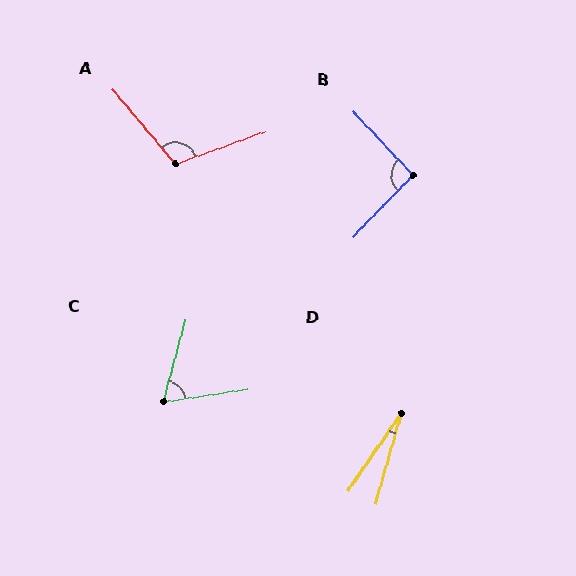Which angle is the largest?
A, at approximately 110 degrees.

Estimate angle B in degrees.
Approximately 93 degrees.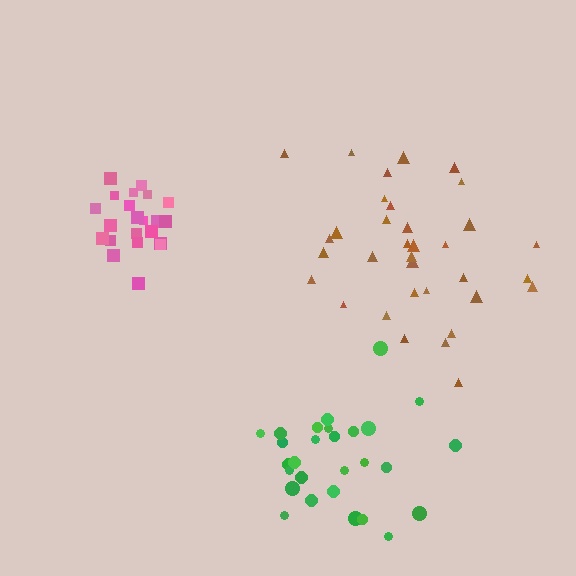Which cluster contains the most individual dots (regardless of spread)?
Brown (34).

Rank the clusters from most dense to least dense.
pink, green, brown.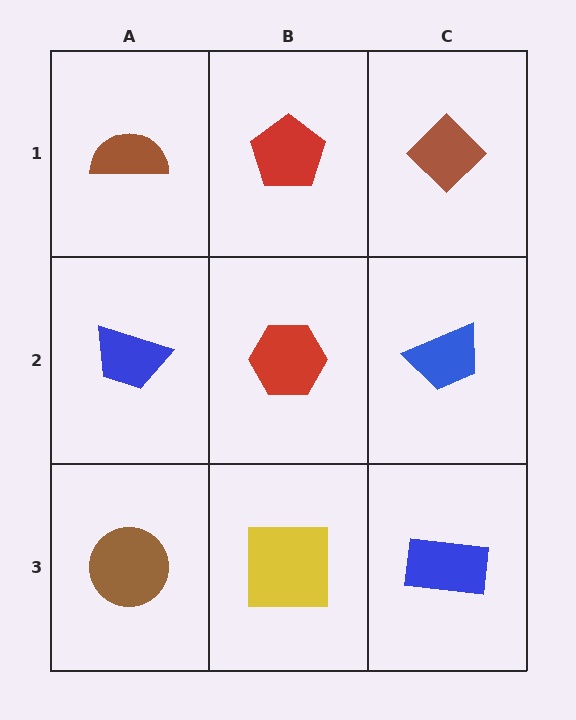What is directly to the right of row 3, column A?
A yellow square.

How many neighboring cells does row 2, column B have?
4.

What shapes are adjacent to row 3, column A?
A blue trapezoid (row 2, column A), a yellow square (row 3, column B).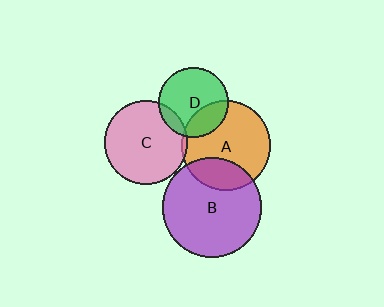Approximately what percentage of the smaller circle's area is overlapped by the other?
Approximately 25%.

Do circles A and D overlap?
Yes.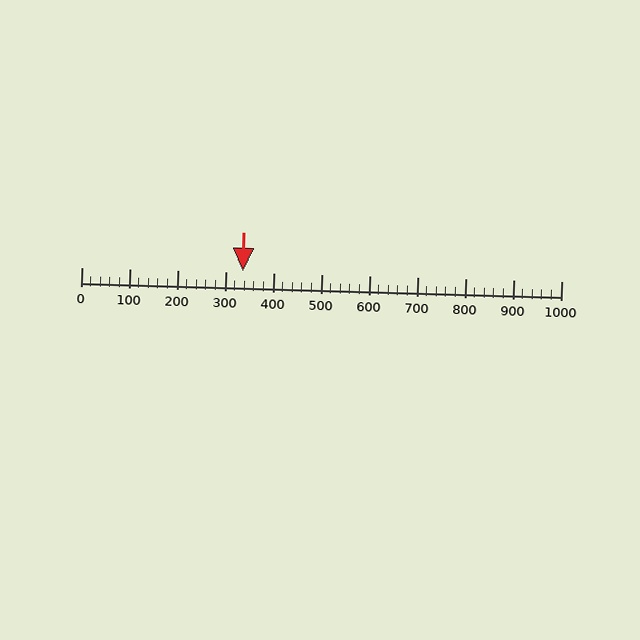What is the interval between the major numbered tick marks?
The major tick marks are spaced 100 units apart.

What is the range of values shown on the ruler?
The ruler shows values from 0 to 1000.